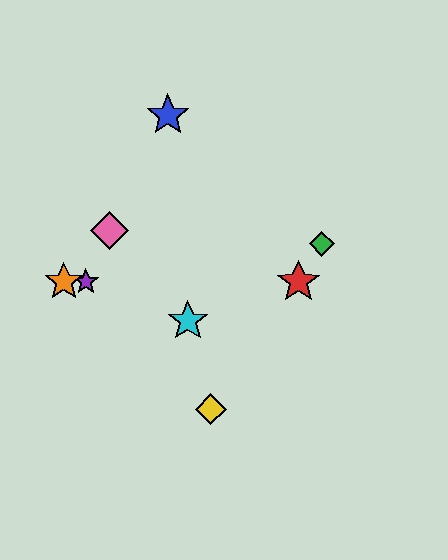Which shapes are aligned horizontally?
The red star, the purple star, the orange star are aligned horizontally.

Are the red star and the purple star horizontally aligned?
Yes, both are at y≈282.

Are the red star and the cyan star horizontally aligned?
No, the red star is at y≈282 and the cyan star is at y≈321.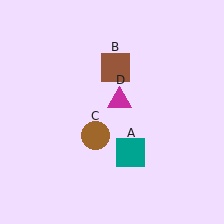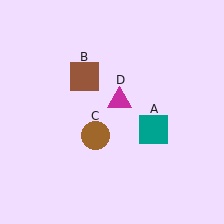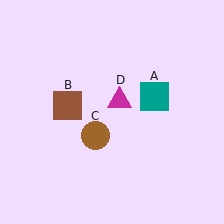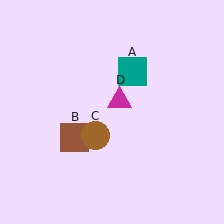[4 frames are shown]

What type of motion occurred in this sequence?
The teal square (object A), brown square (object B) rotated counterclockwise around the center of the scene.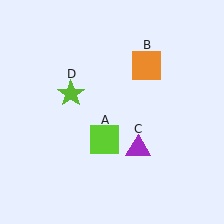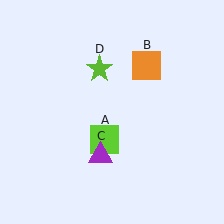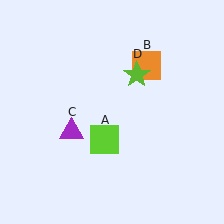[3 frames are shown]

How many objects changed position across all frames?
2 objects changed position: purple triangle (object C), lime star (object D).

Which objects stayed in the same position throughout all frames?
Lime square (object A) and orange square (object B) remained stationary.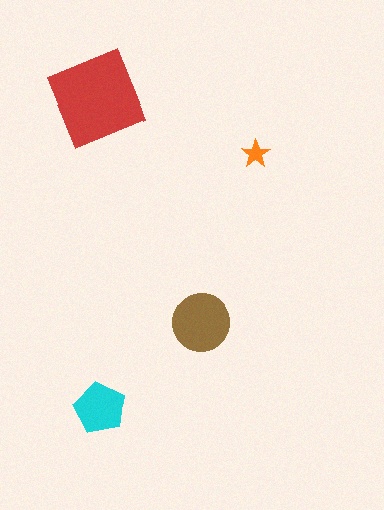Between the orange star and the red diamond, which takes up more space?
The red diamond.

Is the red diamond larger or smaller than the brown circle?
Larger.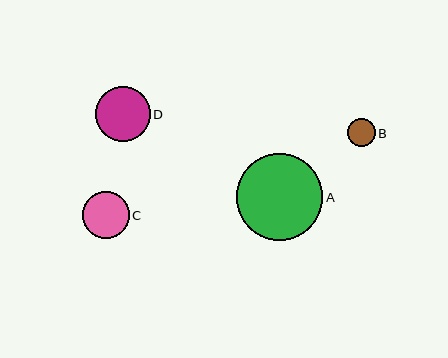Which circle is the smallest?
Circle B is the smallest with a size of approximately 27 pixels.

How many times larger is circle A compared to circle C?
Circle A is approximately 1.8 times the size of circle C.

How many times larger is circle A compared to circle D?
Circle A is approximately 1.6 times the size of circle D.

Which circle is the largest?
Circle A is the largest with a size of approximately 86 pixels.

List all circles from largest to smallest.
From largest to smallest: A, D, C, B.